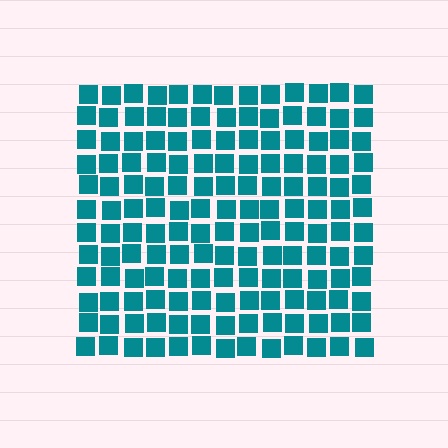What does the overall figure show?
The overall figure shows a square.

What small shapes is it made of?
It is made of small squares.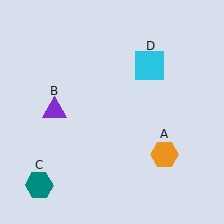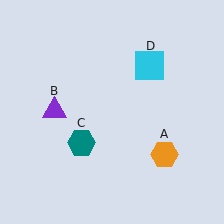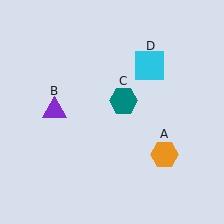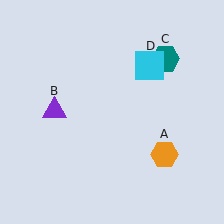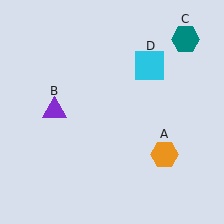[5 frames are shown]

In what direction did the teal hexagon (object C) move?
The teal hexagon (object C) moved up and to the right.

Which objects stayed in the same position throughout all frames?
Orange hexagon (object A) and purple triangle (object B) and cyan square (object D) remained stationary.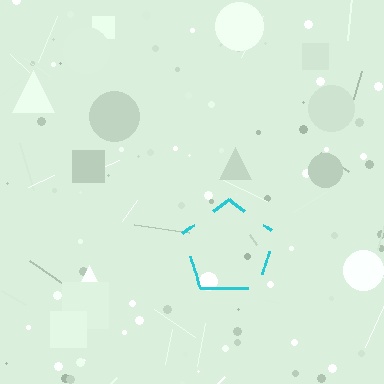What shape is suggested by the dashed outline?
The dashed outline suggests a pentagon.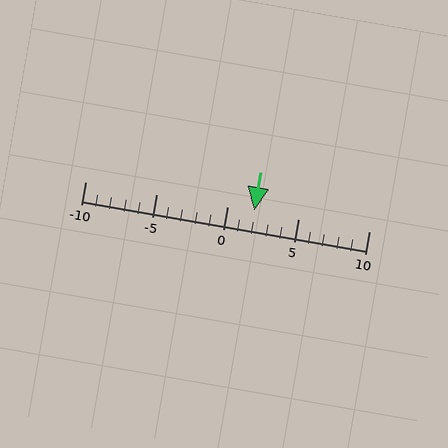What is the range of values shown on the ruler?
The ruler shows values from -10 to 10.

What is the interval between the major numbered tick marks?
The major tick marks are spaced 5 units apart.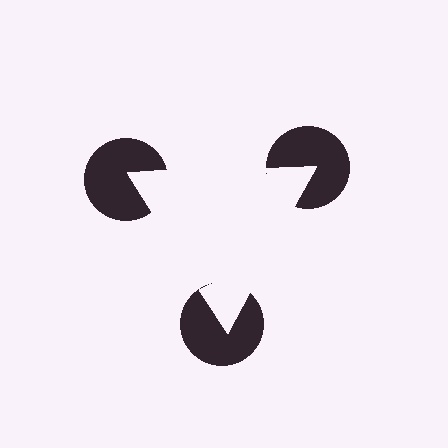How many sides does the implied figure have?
3 sides.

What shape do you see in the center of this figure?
An illusory triangle — its edges are inferred from the aligned wedge cuts in the pac-man discs, not physically drawn.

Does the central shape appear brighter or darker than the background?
It typically appears slightly brighter than the background, even though no actual brightness change is drawn.